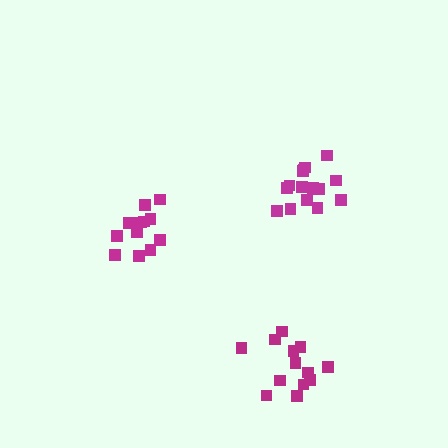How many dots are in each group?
Group 1: 13 dots, Group 2: 16 dots, Group 3: 13 dots (42 total).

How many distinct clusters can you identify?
There are 3 distinct clusters.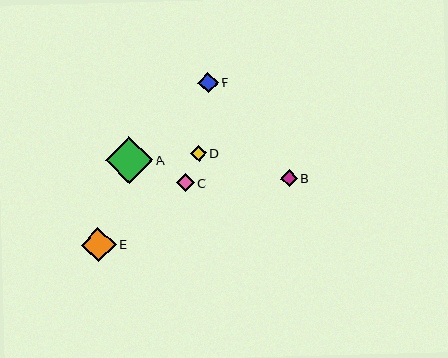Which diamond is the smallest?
Diamond D is the smallest with a size of approximately 16 pixels.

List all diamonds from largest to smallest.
From largest to smallest: A, E, F, C, B, D.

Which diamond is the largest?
Diamond A is the largest with a size of approximately 47 pixels.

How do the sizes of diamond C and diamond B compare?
Diamond C and diamond B are approximately the same size.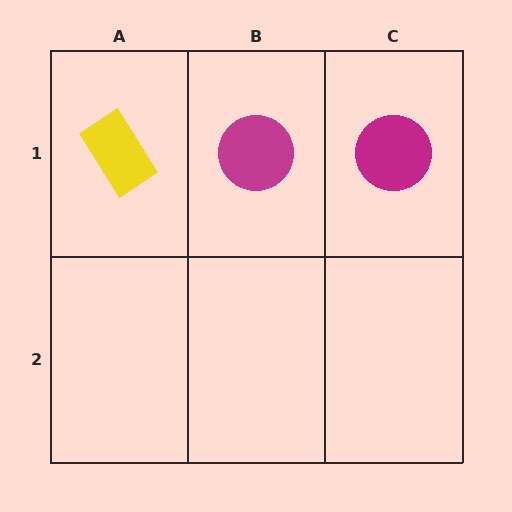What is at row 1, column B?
A magenta circle.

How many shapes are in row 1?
3 shapes.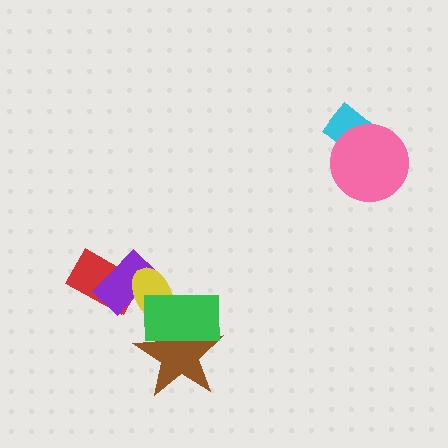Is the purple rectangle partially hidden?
Yes, it is partially covered by another shape.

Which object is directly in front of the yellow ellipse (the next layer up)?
The brown star is directly in front of the yellow ellipse.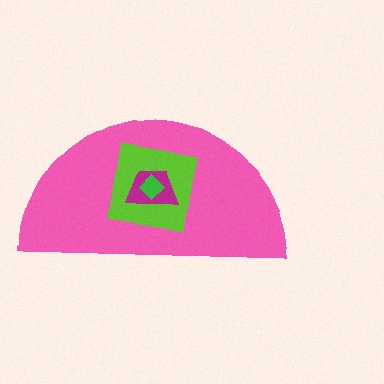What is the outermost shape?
The pink semicircle.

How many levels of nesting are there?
4.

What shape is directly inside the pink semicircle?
The lime square.